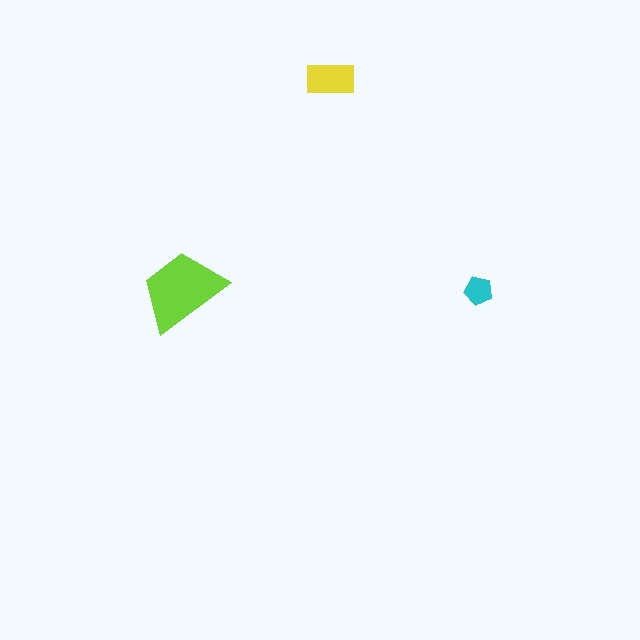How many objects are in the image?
There are 3 objects in the image.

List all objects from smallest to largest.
The cyan pentagon, the yellow rectangle, the lime trapezoid.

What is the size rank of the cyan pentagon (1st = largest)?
3rd.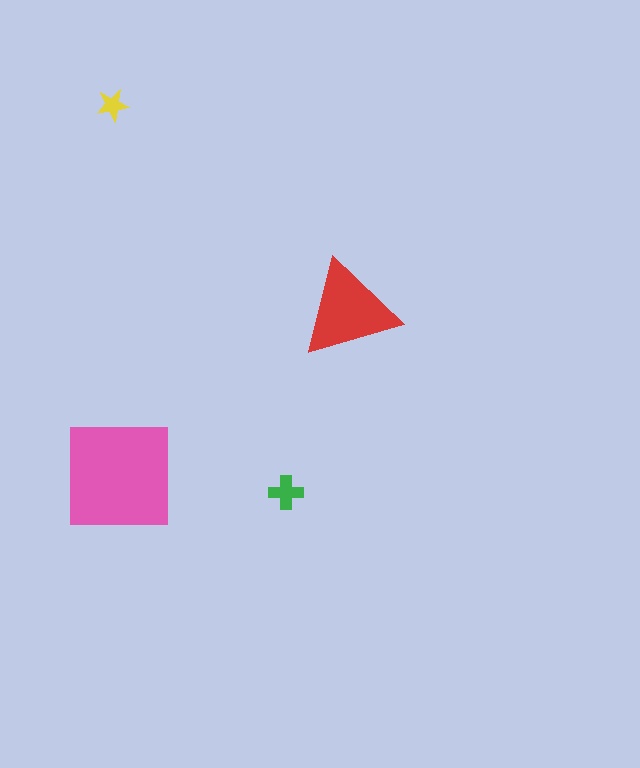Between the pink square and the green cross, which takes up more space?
The pink square.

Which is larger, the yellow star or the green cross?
The green cross.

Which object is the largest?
The pink square.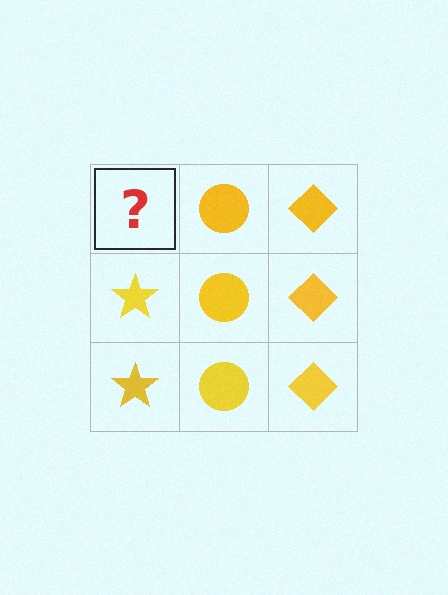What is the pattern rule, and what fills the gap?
The rule is that each column has a consistent shape. The gap should be filled with a yellow star.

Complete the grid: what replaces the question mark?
The question mark should be replaced with a yellow star.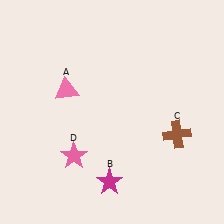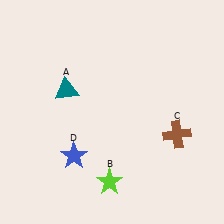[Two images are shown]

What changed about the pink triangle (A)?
In Image 1, A is pink. In Image 2, it changed to teal.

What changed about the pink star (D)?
In Image 1, D is pink. In Image 2, it changed to blue.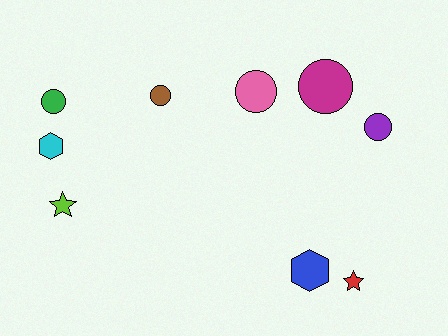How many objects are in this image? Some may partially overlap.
There are 9 objects.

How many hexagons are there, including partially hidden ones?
There are 2 hexagons.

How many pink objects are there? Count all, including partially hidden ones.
There is 1 pink object.